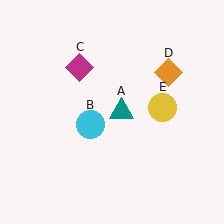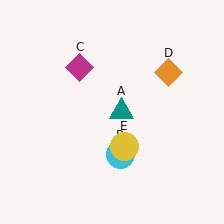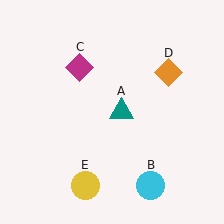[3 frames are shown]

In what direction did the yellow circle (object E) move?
The yellow circle (object E) moved down and to the left.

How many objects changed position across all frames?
2 objects changed position: cyan circle (object B), yellow circle (object E).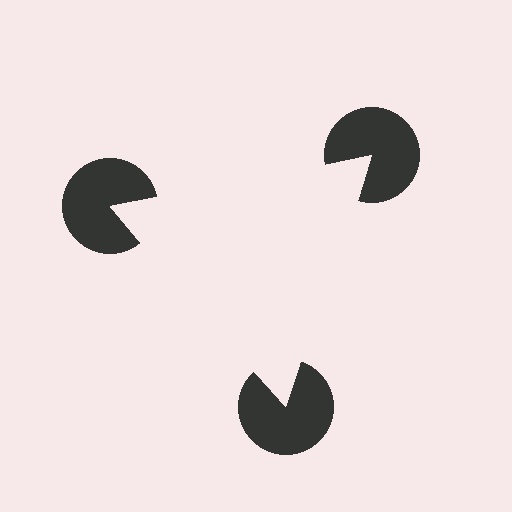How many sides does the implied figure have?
3 sides.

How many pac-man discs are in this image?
There are 3 — one at each vertex of the illusory triangle.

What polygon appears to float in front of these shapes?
An illusory triangle — its edges are inferred from the aligned wedge cuts in the pac-man discs, not physically drawn.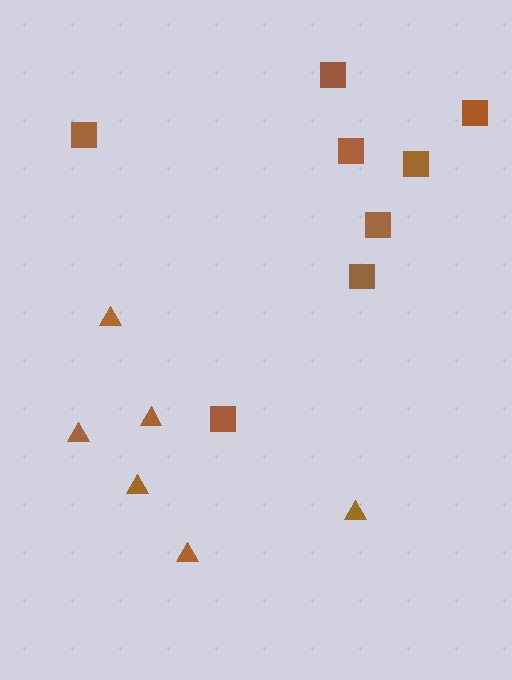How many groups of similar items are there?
There are 2 groups: one group of squares (8) and one group of triangles (6).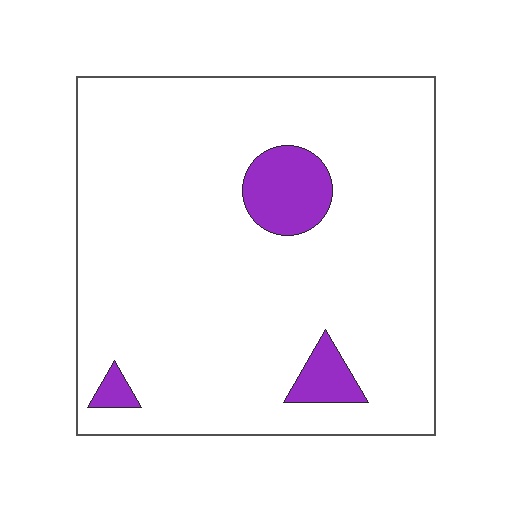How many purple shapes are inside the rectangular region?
3.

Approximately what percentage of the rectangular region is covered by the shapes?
Approximately 10%.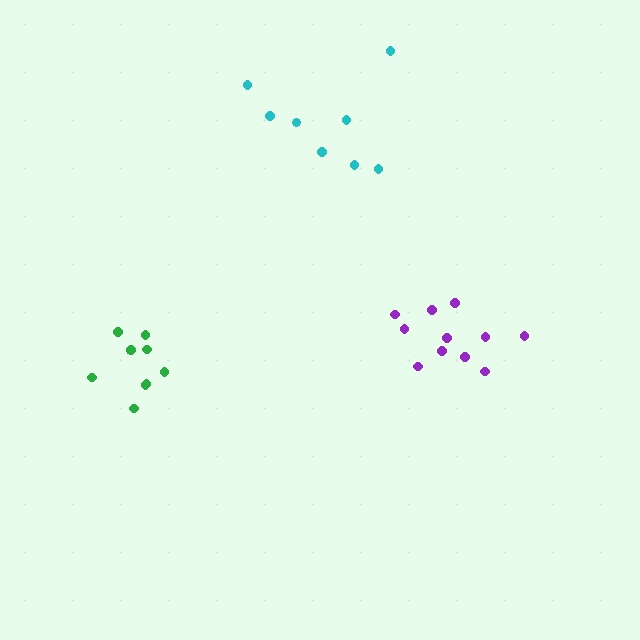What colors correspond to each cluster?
The clusters are colored: purple, cyan, green.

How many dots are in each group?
Group 1: 11 dots, Group 2: 8 dots, Group 3: 10 dots (29 total).